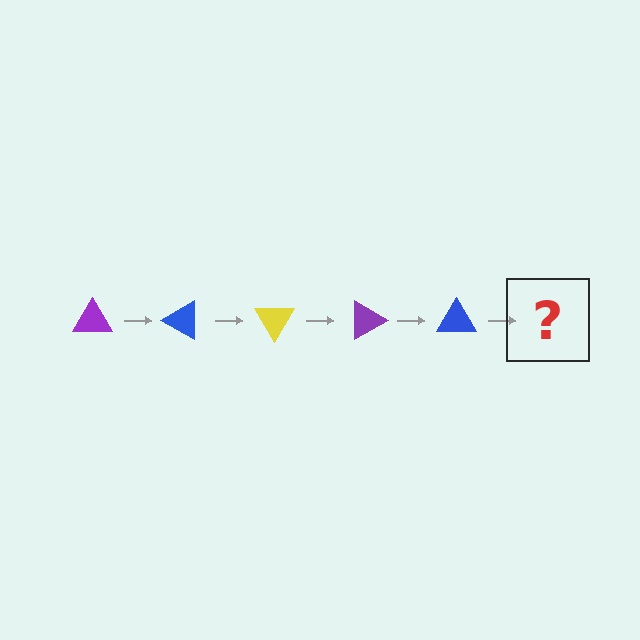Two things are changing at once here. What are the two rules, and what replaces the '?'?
The two rules are that it rotates 30 degrees each step and the color cycles through purple, blue, and yellow. The '?' should be a yellow triangle, rotated 150 degrees from the start.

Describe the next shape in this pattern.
It should be a yellow triangle, rotated 150 degrees from the start.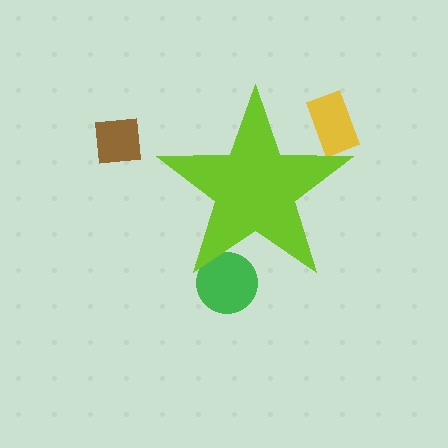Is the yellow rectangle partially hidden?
Yes, the yellow rectangle is partially hidden behind the lime star.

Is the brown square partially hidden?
No, the brown square is fully visible.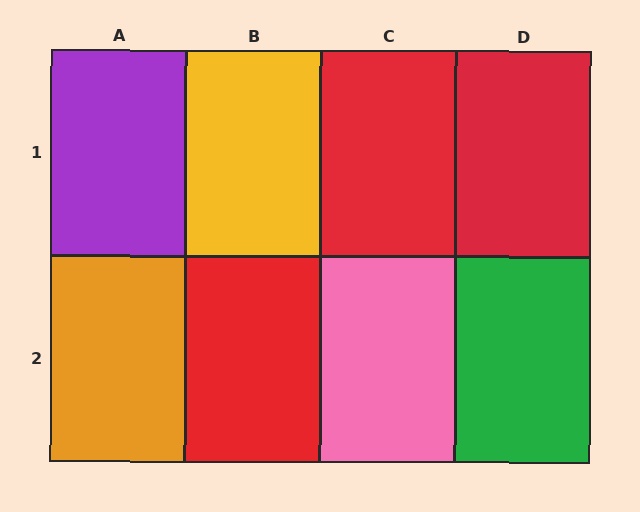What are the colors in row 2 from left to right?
Orange, red, pink, green.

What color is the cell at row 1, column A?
Purple.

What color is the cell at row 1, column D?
Red.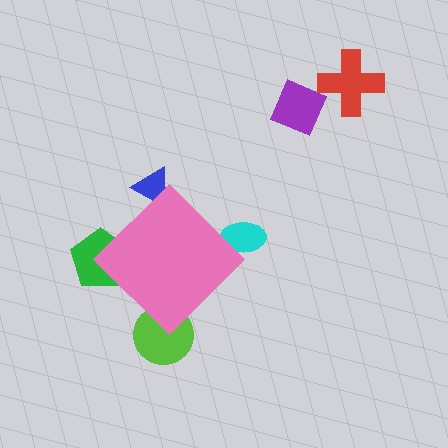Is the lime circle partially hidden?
Yes, the lime circle is partially hidden behind the pink diamond.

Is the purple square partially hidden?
No, the purple square is fully visible.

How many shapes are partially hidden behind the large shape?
4 shapes are partially hidden.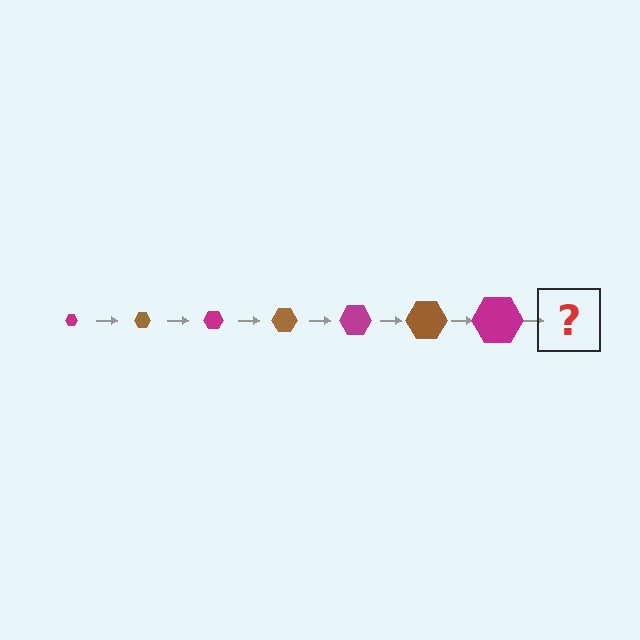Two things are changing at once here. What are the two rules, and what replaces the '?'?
The two rules are that the hexagon grows larger each step and the color cycles through magenta and brown. The '?' should be a brown hexagon, larger than the previous one.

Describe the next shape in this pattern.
It should be a brown hexagon, larger than the previous one.